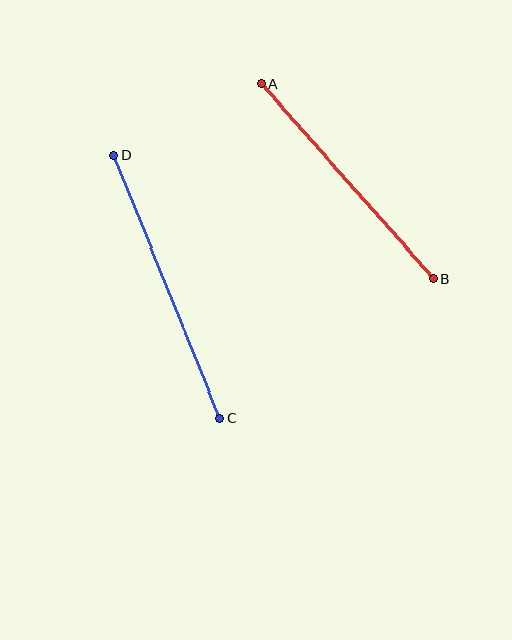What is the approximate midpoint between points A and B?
The midpoint is at approximately (347, 181) pixels.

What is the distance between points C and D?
The distance is approximately 283 pixels.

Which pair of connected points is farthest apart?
Points C and D are farthest apart.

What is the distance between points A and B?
The distance is approximately 261 pixels.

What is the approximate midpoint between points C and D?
The midpoint is at approximately (167, 287) pixels.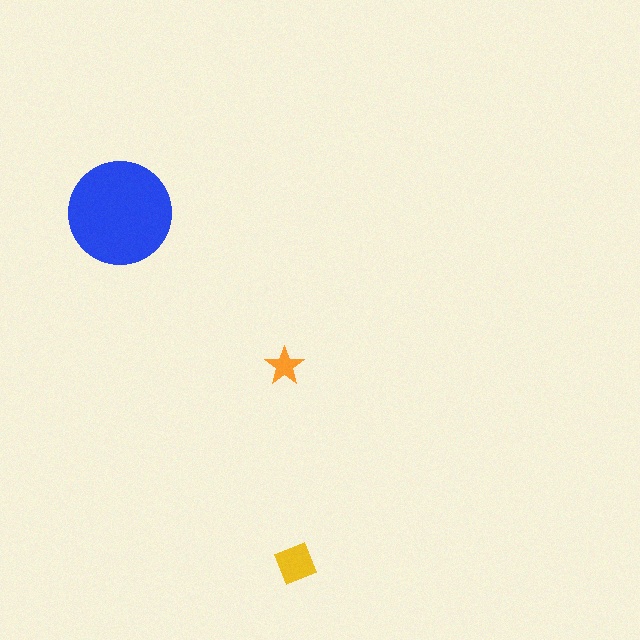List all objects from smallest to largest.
The orange star, the yellow square, the blue circle.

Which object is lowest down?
The yellow square is bottommost.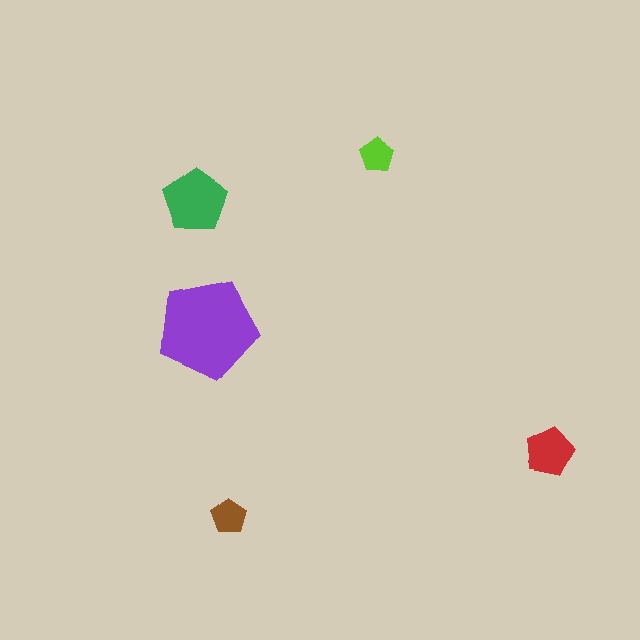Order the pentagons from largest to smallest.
the purple one, the green one, the red one, the brown one, the lime one.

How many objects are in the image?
There are 5 objects in the image.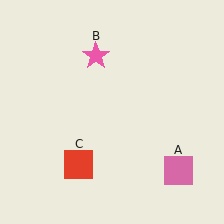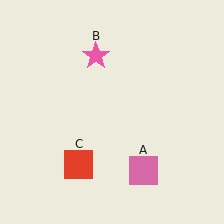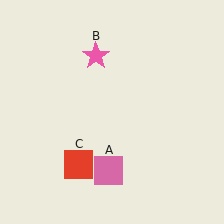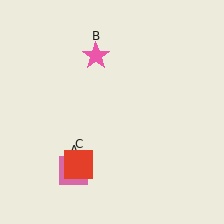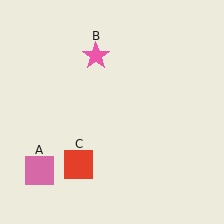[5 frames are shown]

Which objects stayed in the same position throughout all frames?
Pink star (object B) and red square (object C) remained stationary.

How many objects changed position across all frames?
1 object changed position: pink square (object A).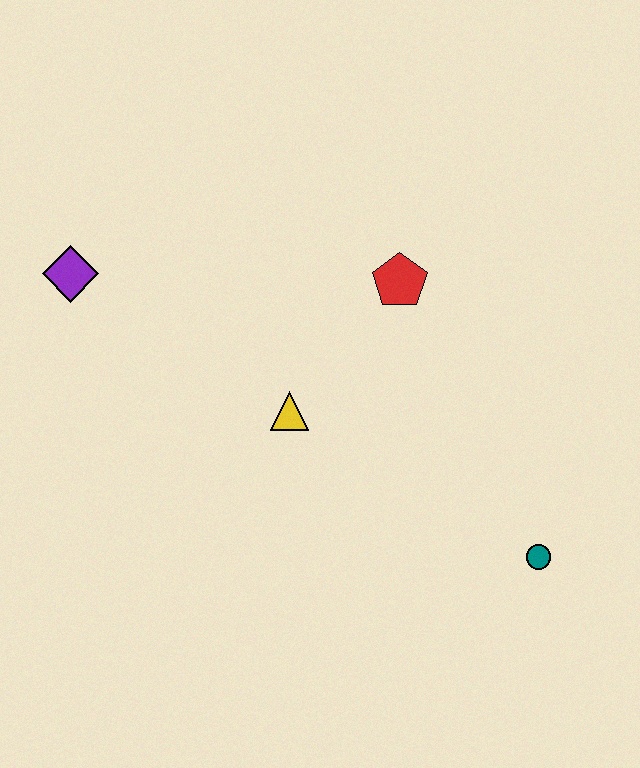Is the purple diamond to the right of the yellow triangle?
No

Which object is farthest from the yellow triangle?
The teal circle is farthest from the yellow triangle.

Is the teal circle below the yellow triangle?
Yes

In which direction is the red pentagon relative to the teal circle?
The red pentagon is above the teal circle.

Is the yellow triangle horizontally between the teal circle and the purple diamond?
Yes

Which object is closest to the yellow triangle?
The red pentagon is closest to the yellow triangle.